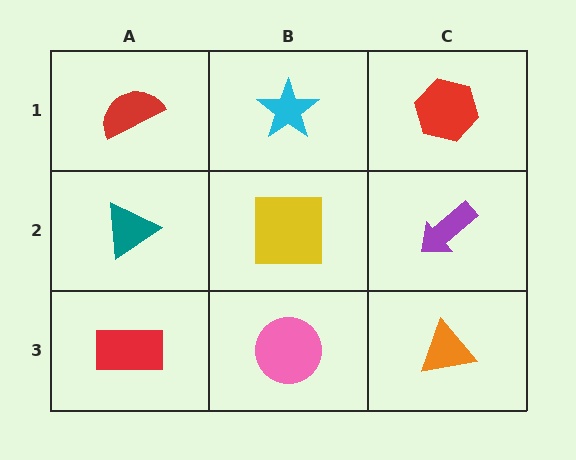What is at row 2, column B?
A yellow square.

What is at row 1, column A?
A red semicircle.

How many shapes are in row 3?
3 shapes.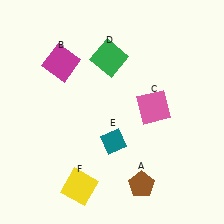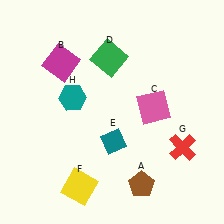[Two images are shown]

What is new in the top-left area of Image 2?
A teal hexagon (H) was added in the top-left area of Image 2.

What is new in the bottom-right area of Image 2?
A red cross (G) was added in the bottom-right area of Image 2.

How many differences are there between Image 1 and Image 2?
There are 2 differences between the two images.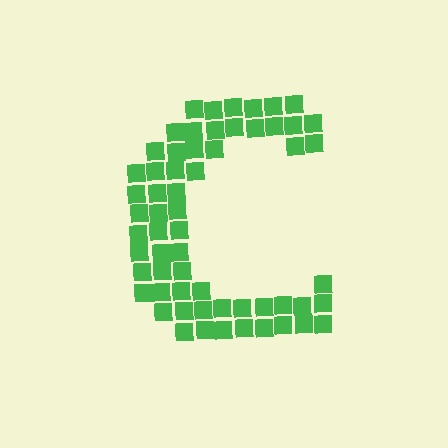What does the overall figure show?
The overall figure shows the letter C.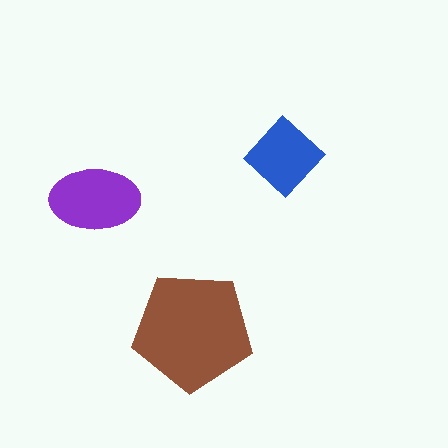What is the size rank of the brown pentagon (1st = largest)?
1st.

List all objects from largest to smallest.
The brown pentagon, the purple ellipse, the blue diamond.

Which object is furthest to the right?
The blue diamond is rightmost.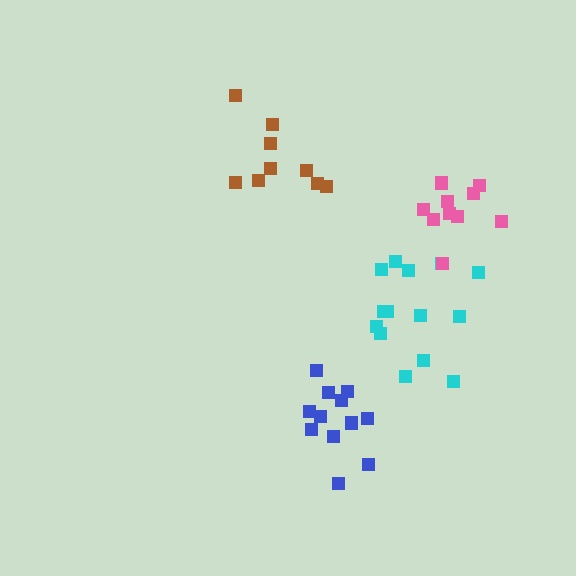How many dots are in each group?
Group 1: 14 dots, Group 2: 12 dots, Group 3: 9 dots, Group 4: 10 dots (45 total).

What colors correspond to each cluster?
The clusters are colored: cyan, blue, brown, pink.